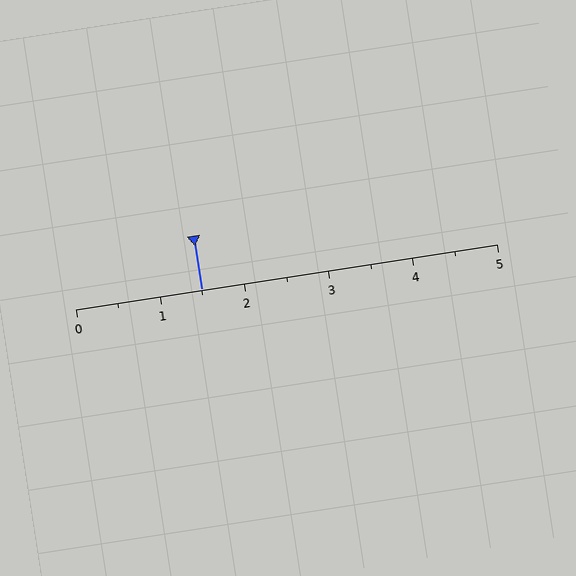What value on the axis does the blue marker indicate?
The marker indicates approximately 1.5.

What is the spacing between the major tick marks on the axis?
The major ticks are spaced 1 apart.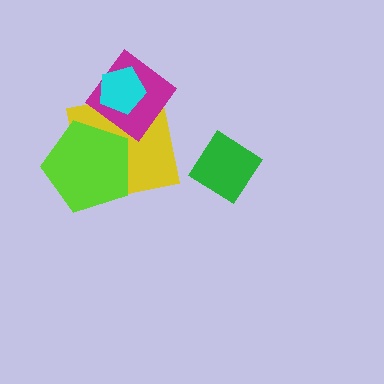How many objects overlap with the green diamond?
0 objects overlap with the green diamond.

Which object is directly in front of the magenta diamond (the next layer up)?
The lime pentagon is directly in front of the magenta diamond.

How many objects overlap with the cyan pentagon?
2 objects overlap with the cyan pentagon.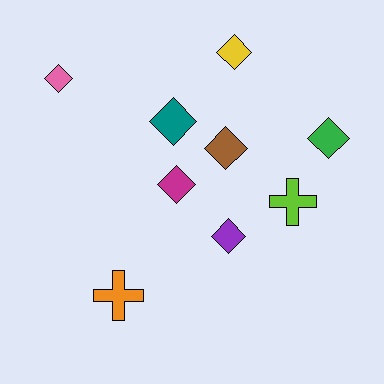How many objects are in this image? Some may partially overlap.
There are 9 objects.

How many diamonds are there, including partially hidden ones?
There are 7 diamonds.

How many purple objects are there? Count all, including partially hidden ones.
There is 1 purple object.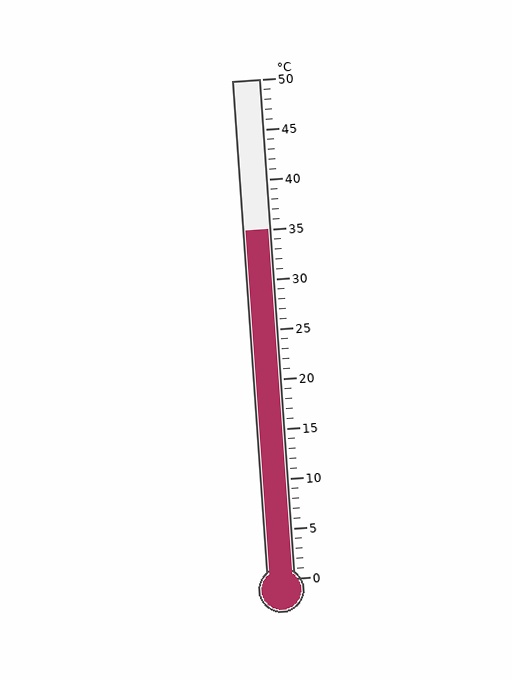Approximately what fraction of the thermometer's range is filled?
The thermometer is filled to approximately 70% of its range.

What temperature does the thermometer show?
The thermometer shows approximately 35°C.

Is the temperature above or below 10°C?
The temperature is above 10°C.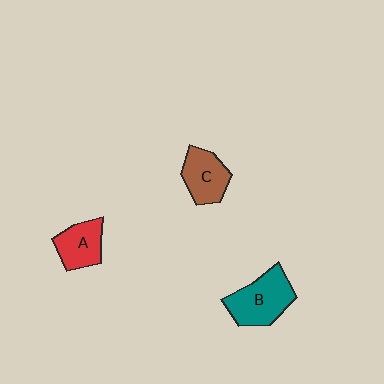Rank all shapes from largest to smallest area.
From largest to smallest: B (teal), C (brown), A (red).